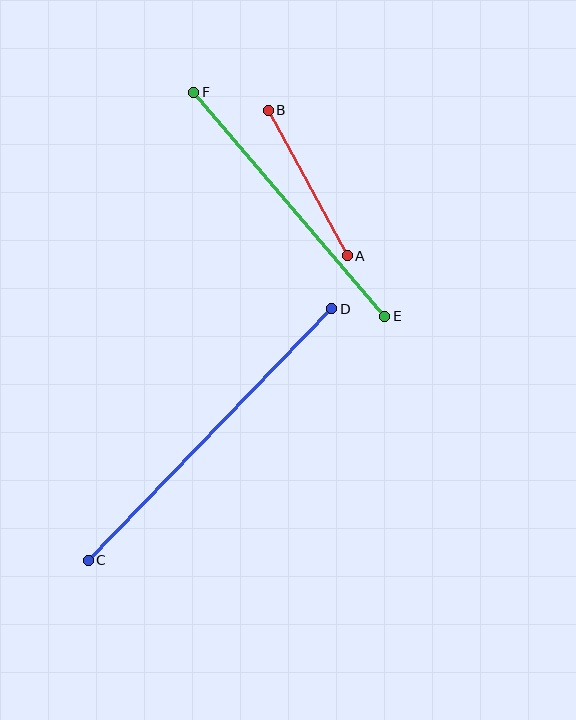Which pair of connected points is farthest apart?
Points C and D are farthest apart.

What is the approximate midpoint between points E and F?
The midpoint is at approximately (289, 204) pixels.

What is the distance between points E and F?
The distance is approximately 295 pixels.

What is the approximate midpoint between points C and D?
The midpoint is at approximately (210, 435) pixels.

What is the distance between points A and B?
The distance is approximately 165 pixels.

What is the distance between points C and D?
The distance is approximately 350 pixels.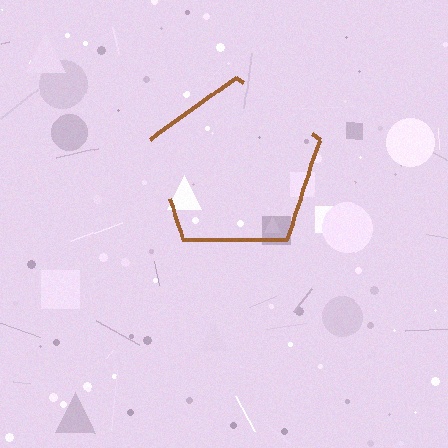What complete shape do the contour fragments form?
The contour fragments form a pentagon.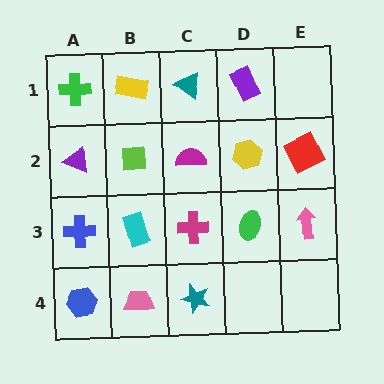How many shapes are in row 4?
3 shapes.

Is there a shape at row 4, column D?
No, that cell is empty.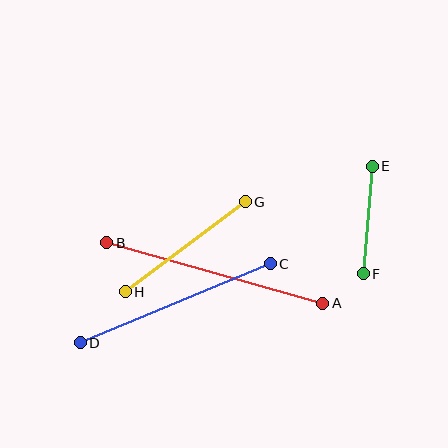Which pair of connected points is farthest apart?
Points A and B are farthest apart.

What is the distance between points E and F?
The distance is approximately 108 pixels.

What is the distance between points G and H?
The distance is approximately 150 pixels.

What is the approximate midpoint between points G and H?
The midpoint is at approximately (185, 247) pixels.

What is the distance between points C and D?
The distance is approximately 206 pixels.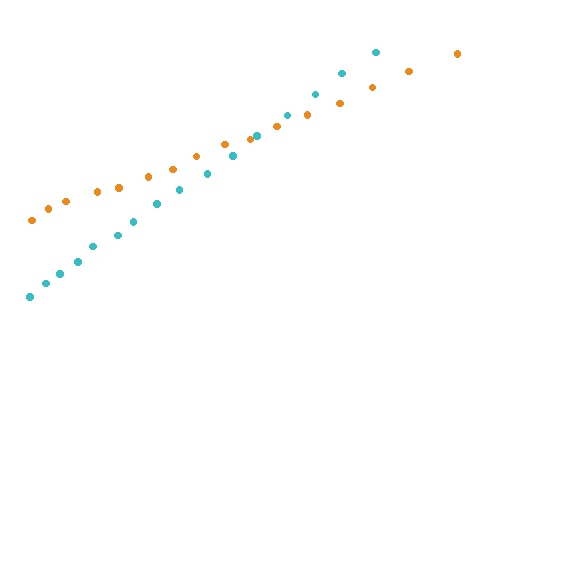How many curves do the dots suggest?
There are 2 distinct paths.